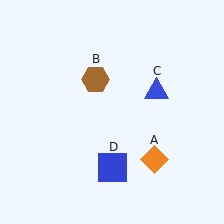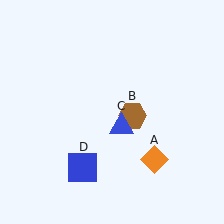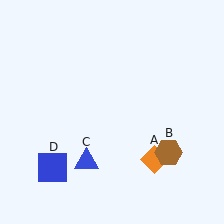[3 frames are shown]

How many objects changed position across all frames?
3 objects changed position: brown hexagon (object B), blue triangle (object C), blue square (object D).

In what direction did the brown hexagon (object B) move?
The brown hexagon (object B) moved down and to the right.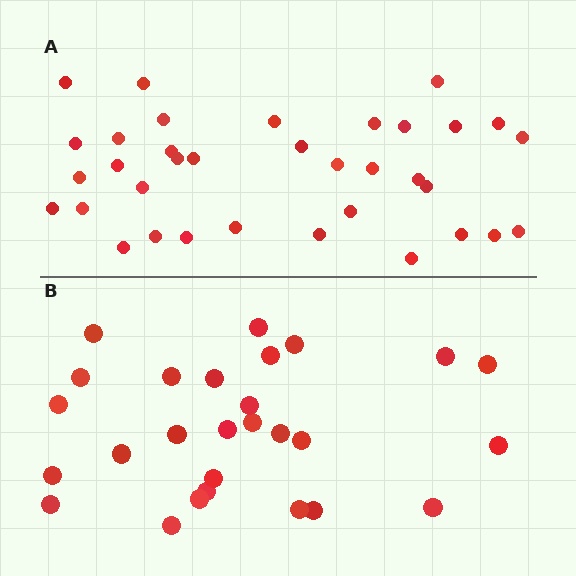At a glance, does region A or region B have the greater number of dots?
Region A (the top region) has more dots.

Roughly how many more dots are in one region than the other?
Region A has roughly 8 or so more dots than region B.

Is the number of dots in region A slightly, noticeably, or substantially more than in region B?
Region A has noticeably more, but not dramatically so. The ratio is roughly 1.3 to 1.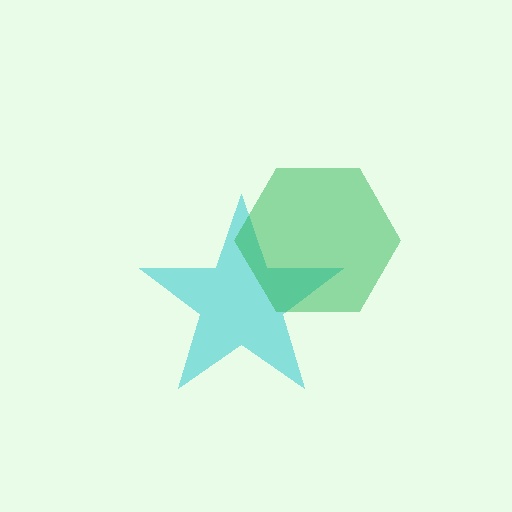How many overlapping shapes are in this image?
There are 2 overlapping shapes in the image.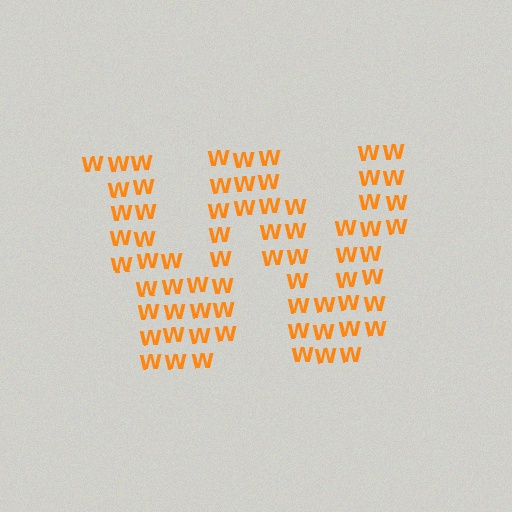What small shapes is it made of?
It is made of small letter W's.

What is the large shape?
The large shape is the letter W.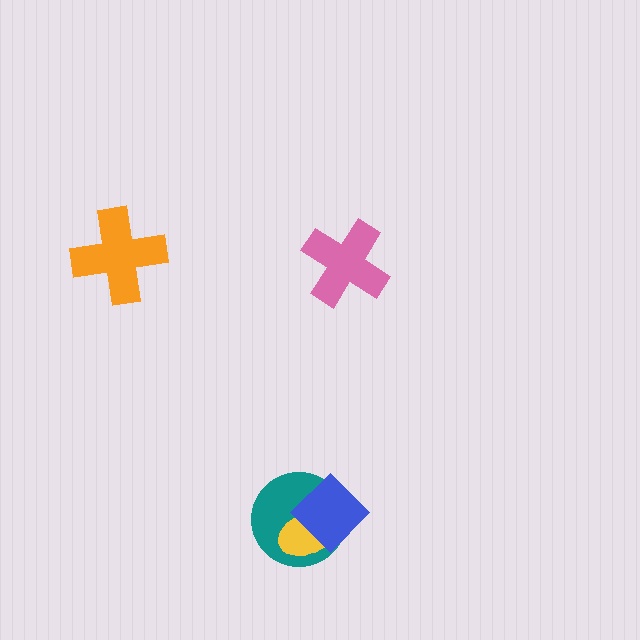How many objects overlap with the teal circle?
2 objects overlap with the teal circle.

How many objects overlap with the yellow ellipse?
2 objects overlap with the yellow ellipse.